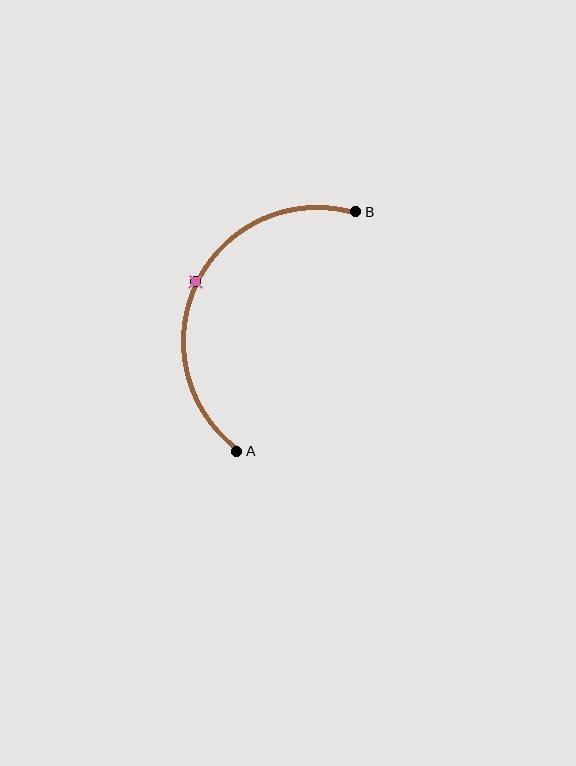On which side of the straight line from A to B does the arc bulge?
The arc bulges to the left of the straight line connecting A and B.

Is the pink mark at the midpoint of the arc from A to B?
Yes. The pink mark lies on the arc at equal arc-length from both A and B — it is the arc midpoint.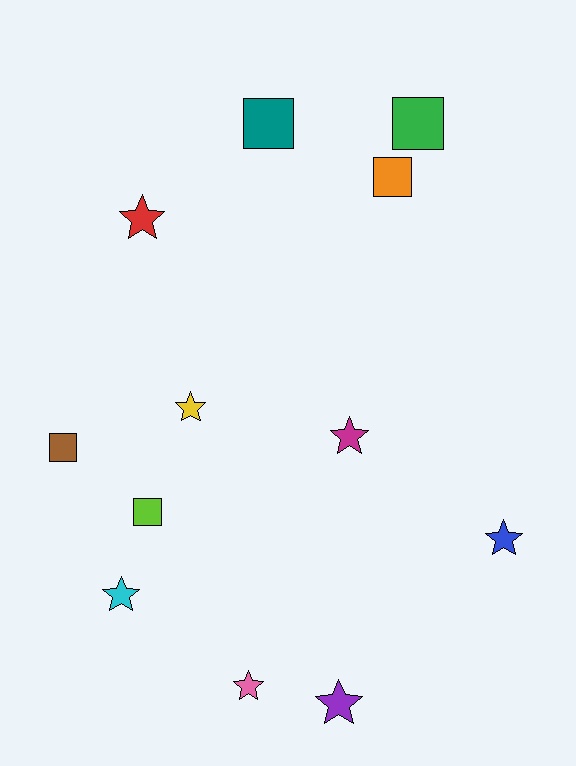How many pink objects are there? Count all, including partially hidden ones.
There is 1 pink object.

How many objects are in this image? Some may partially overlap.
There are 12 objects.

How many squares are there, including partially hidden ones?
There are 5 squares.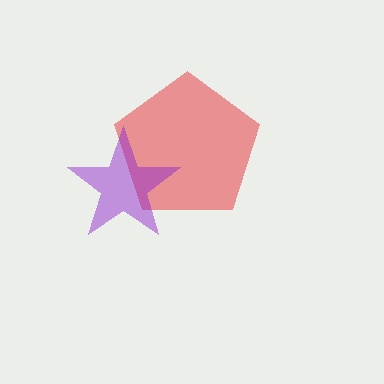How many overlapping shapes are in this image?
There are 2 overlapping shapes in the image.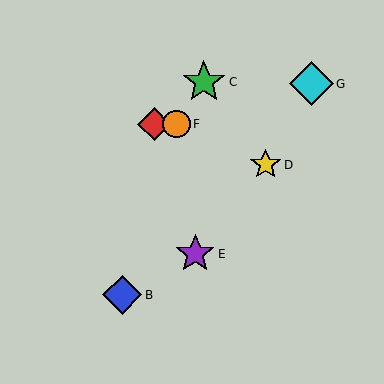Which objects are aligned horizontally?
Objects A, F are aligned horizontally.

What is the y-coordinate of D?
Object D is at y≈165.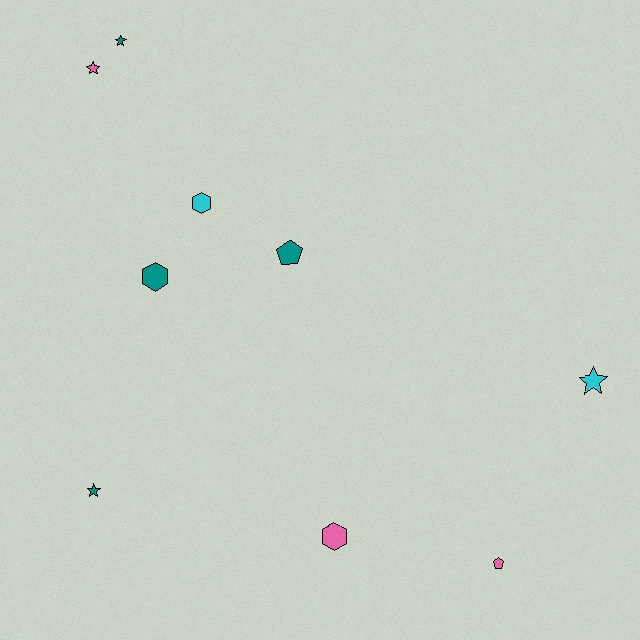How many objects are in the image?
There are 9 objects.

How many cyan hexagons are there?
There is 1 cyan hexagon.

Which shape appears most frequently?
Star, with 4 objects.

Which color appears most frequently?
Teal, with 4 objects.